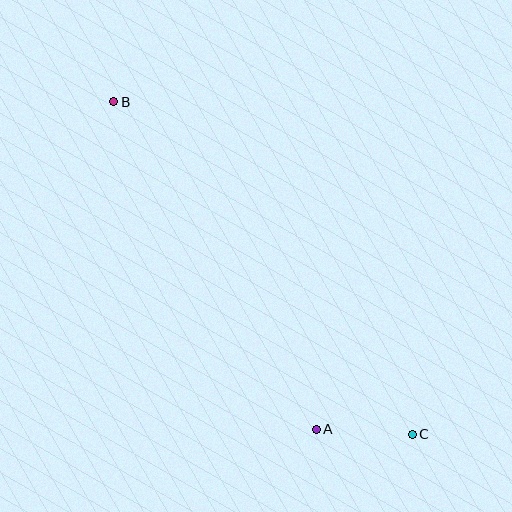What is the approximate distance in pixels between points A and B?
The distance between A and B is approximately 385 pixels.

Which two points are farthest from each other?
Points B and C are farthest from each other.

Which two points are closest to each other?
Points A and C are closest to each other.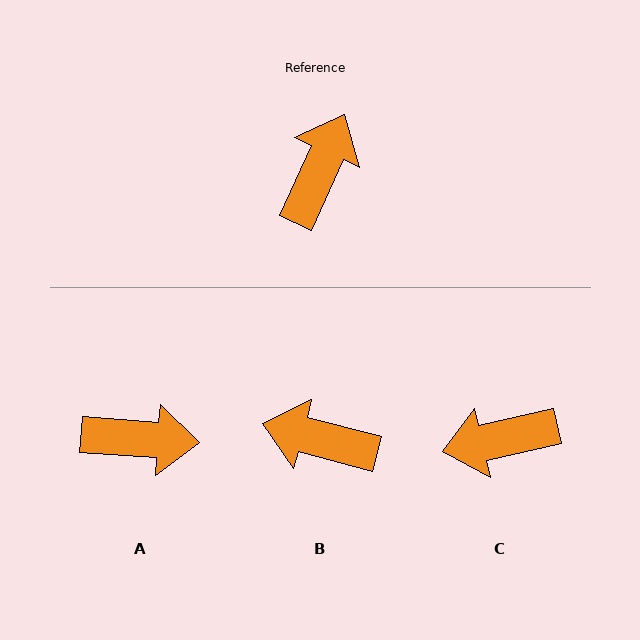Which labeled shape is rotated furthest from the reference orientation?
C, about 127 degrees away.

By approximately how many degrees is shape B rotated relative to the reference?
Approximately 100 degrees counter-clockwise.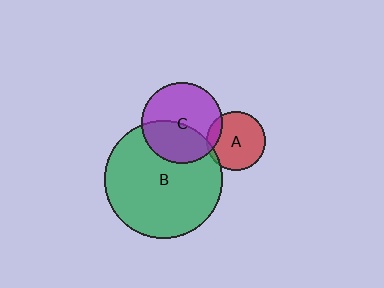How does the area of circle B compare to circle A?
Approximately 4.0 times.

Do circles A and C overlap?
Yes.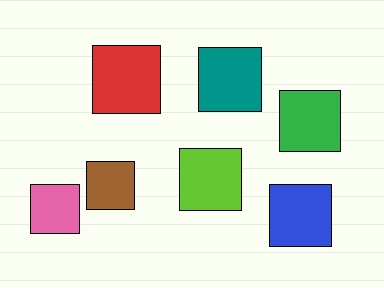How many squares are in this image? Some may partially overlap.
There are 7 squares.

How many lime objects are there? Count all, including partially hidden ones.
There is 1 lime object.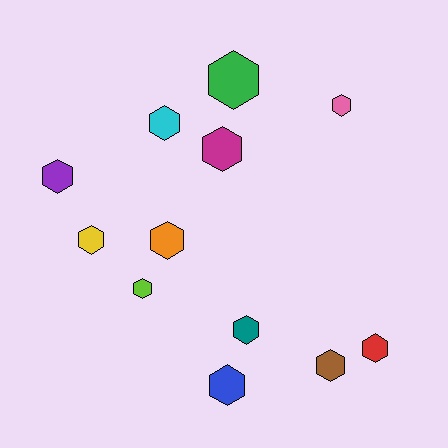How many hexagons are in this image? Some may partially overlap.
There are 12 hexagons.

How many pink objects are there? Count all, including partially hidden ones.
There is 1 pink object.